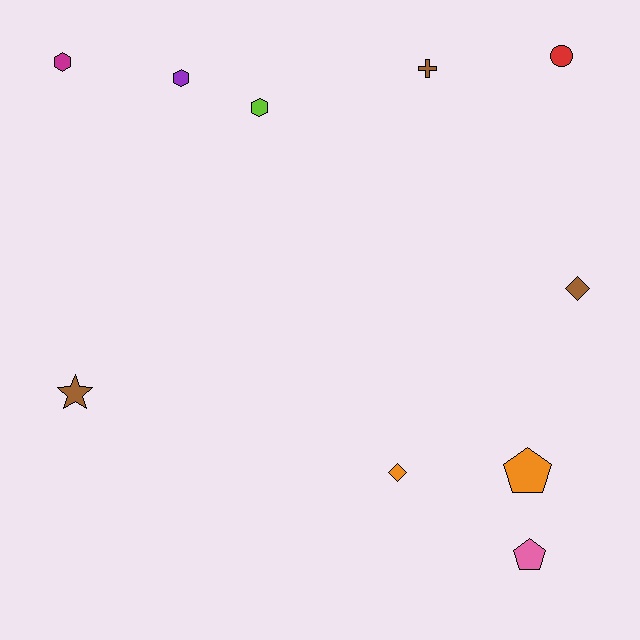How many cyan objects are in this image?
There are no cyan objects.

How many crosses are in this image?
There is 1 cross.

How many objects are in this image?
There are 10 objects.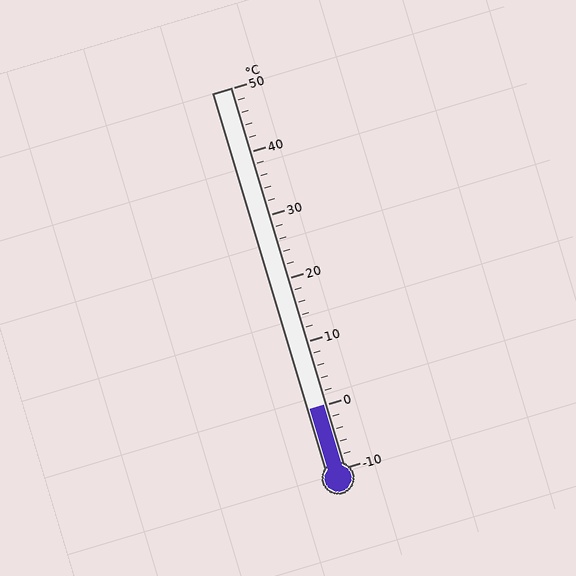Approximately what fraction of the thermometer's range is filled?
The thermometer is filled to approximately 15% of its range.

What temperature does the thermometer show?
The thermometer shows approximately 0°C.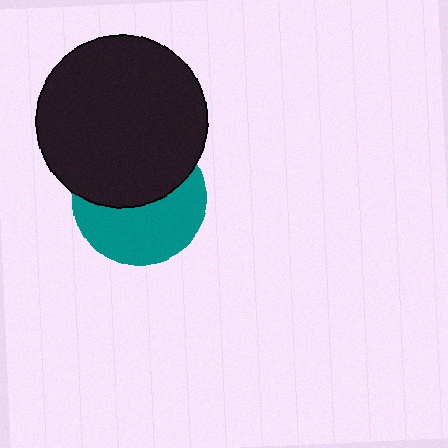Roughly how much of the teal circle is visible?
About half of it is visible (roughly 51%).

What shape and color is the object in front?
The object in front is a black circle.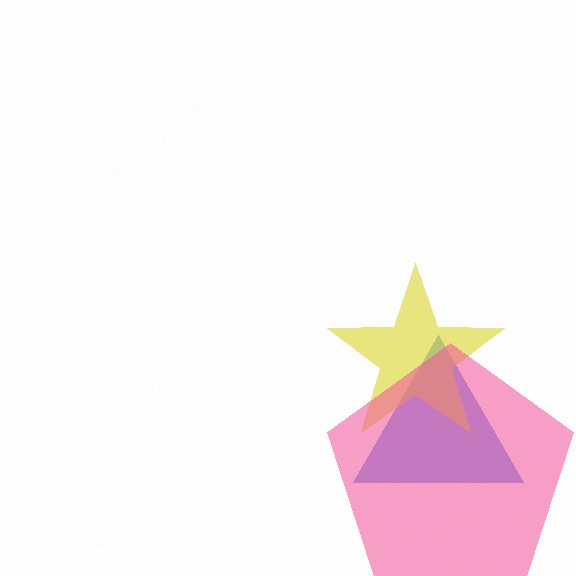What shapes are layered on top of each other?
The layered shapes are: a blue triangle, a yellow star, a pink pentagon.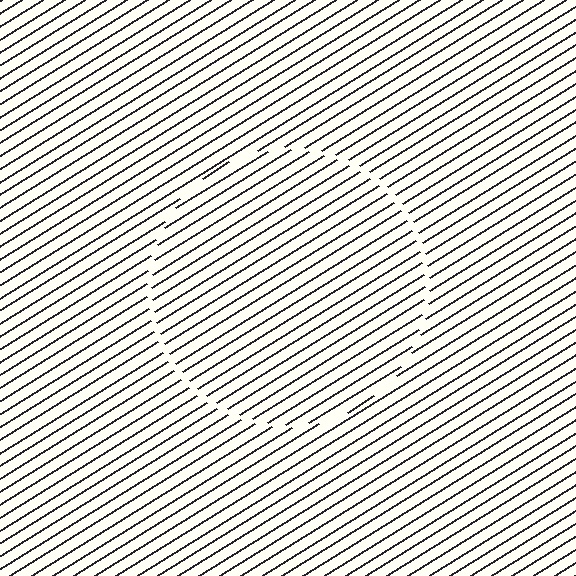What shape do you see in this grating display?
An illusory circle. The interior of the shape contains the same grating, shifted by half a period — the contour is defined by the phase discontinuity where line-ends from the inner and outer gratings abut.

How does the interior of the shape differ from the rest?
The interior of the shape contains the same grating, shifted by half a period — the contour is defined by the phase discontinuity where line-ends from the inner and outer gratings abut.